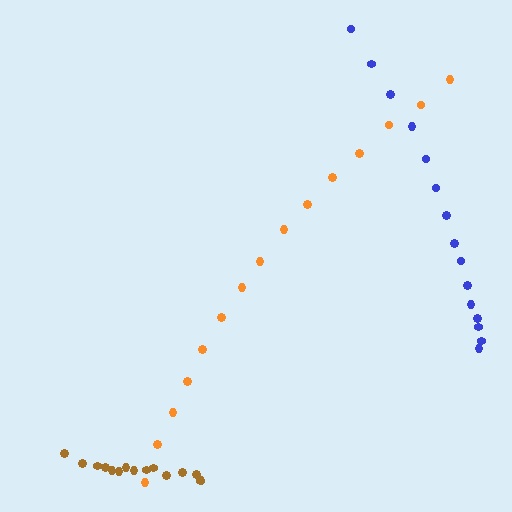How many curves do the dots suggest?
There are 3 distinct paths.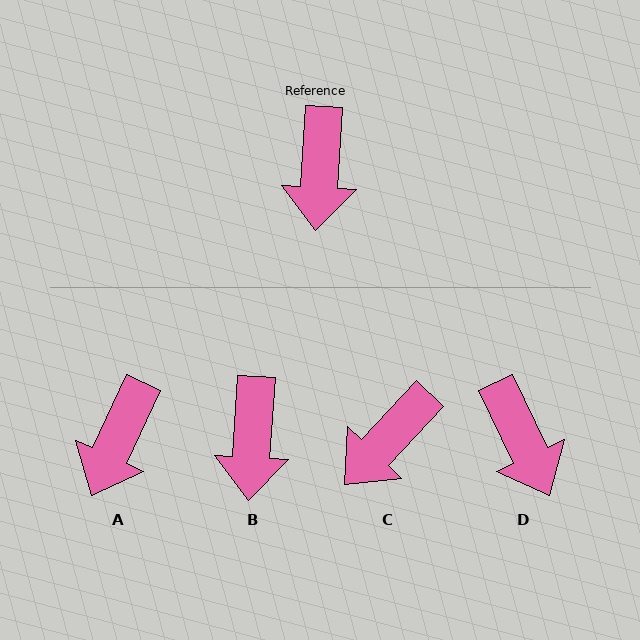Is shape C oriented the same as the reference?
No, it is off by about 40 degrees.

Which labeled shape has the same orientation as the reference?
B.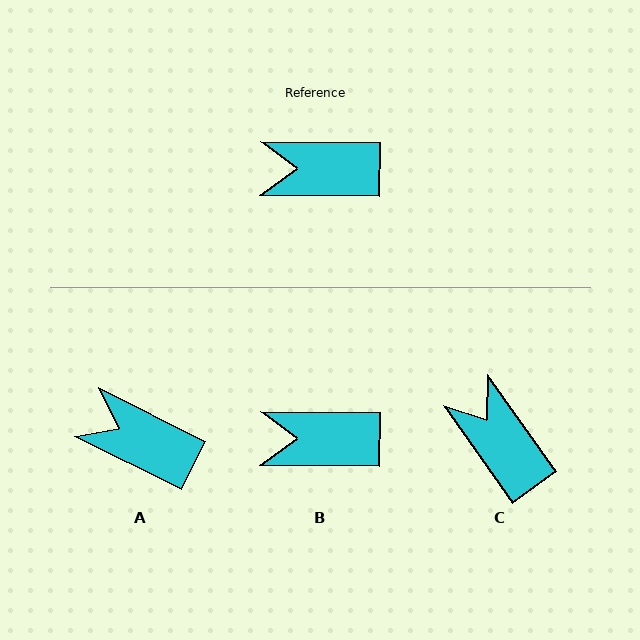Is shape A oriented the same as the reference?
No, it is off by about 26 degrees.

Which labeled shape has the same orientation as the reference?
B.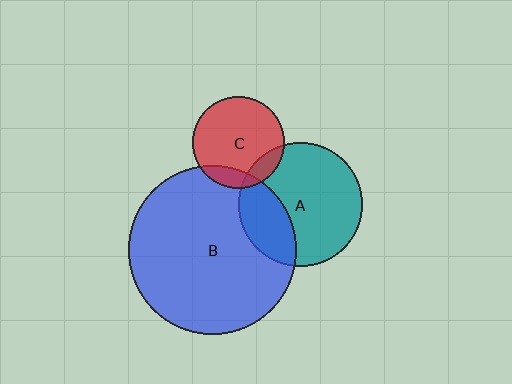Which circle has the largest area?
Circle B (blue).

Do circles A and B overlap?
Yes.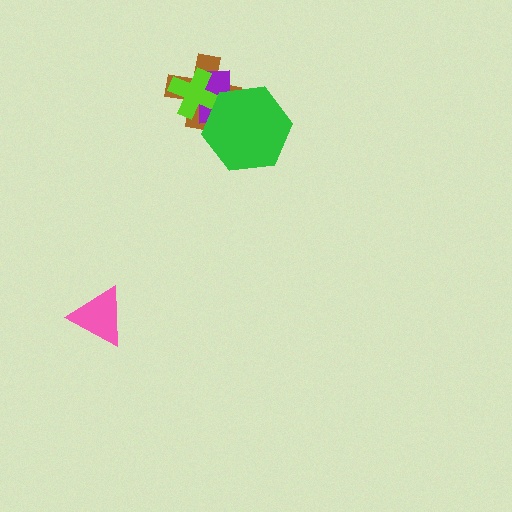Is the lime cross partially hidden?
Yes, it is partially covered by another shape.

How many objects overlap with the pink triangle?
0 objects overlap with the pink triangle.